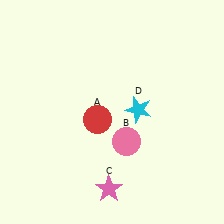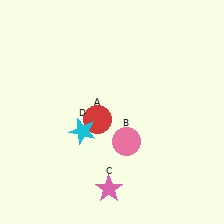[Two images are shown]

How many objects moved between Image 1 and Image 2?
1 object moved between the two images.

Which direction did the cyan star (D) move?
The cyan star (D) moved left.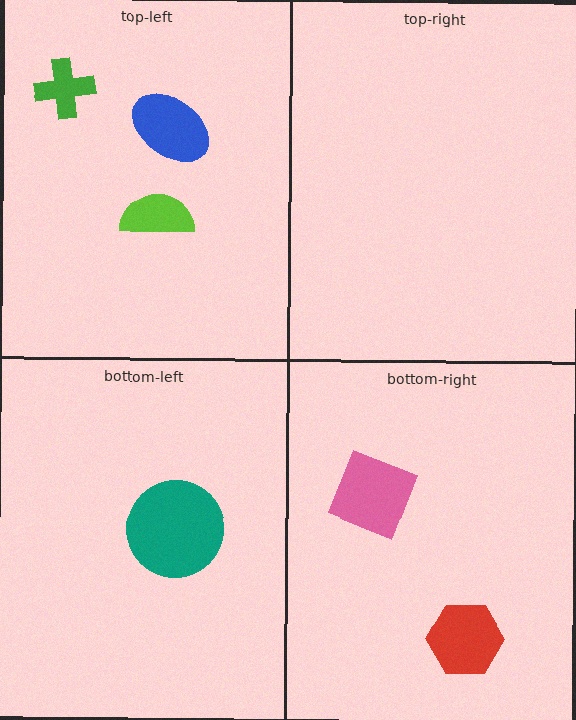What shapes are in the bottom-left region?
The teal circle.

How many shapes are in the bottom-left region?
1.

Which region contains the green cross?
The top-left region.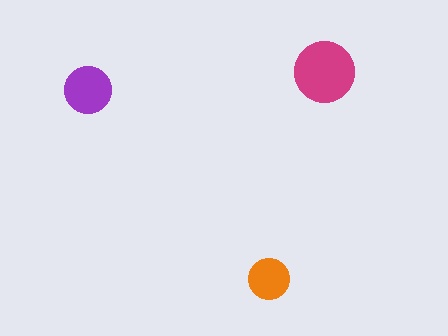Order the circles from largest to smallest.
the magenta one, the purple one, the orange one.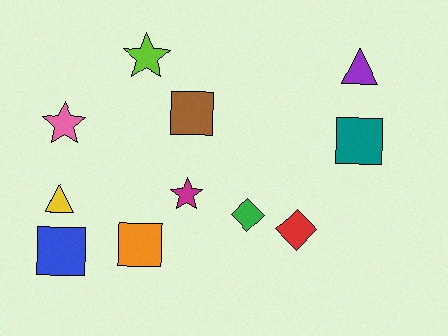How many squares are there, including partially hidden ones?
There are 4 squares.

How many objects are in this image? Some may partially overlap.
There are 11 objects.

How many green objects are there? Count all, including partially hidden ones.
There is 1 green object.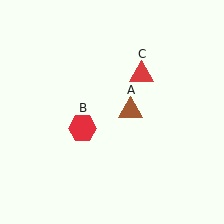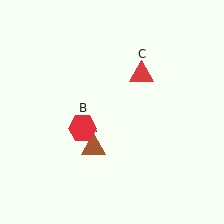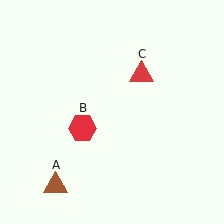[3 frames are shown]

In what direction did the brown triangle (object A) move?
The brown triangle (object A) moved down and to the left.